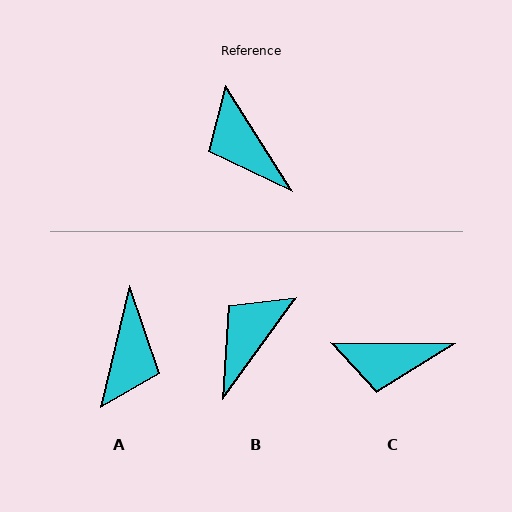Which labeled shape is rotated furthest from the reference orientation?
A, about 135 degrees away.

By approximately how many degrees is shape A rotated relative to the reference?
Approximately 135 degrees counter-clockwise.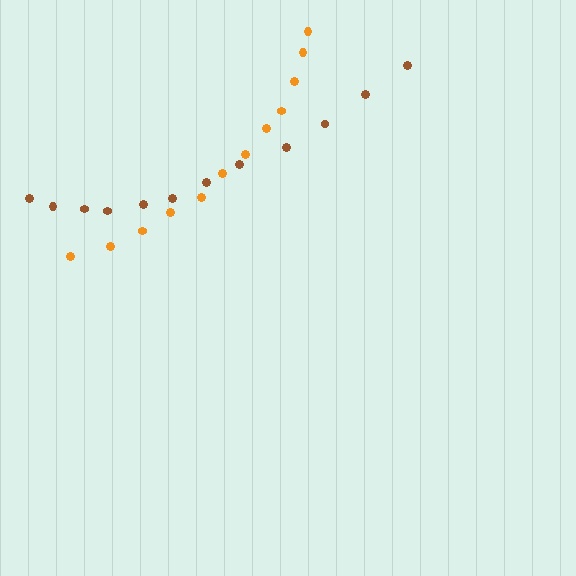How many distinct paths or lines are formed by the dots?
There are 2 distinct paths.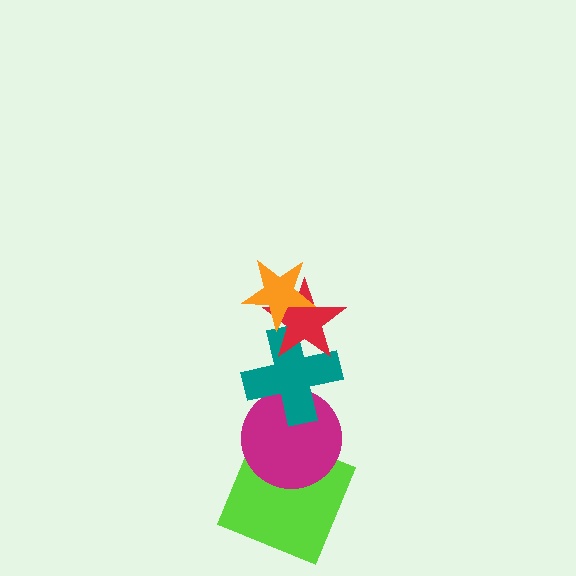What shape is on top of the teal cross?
The red star is on top of the teal cross.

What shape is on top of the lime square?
The magenta circle is on top of the lime square.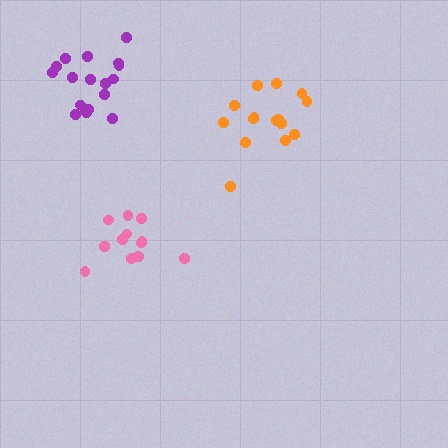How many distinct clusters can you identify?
There are 3 distinct clusters.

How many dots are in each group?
Group 1: 12 dots, Group 2: 15 dots, Group 3: 18 dots (45 total).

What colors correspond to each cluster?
The clusters are colored: pink, orange, purple.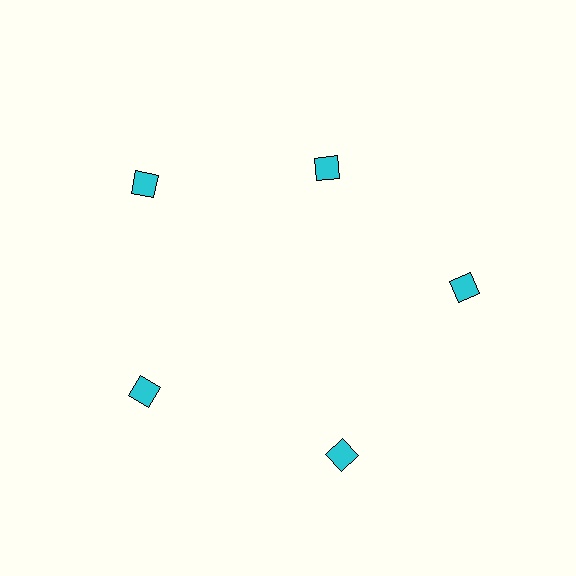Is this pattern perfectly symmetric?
No. The 5 cyan diamonds are arranged in a ring, but one element near the 1 o'clock position is pulled inward toward the center, breaking the 5-fold rotational symmetry.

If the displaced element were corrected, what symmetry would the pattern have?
It would have 5-fold rotational symmetry — the pattern would map onto itself every 72 degrees.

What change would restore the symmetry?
The symmetry would be restored by moving it outward, back onto the ring so that all 5 diamonds sit at equal angles and equal distance from the center.